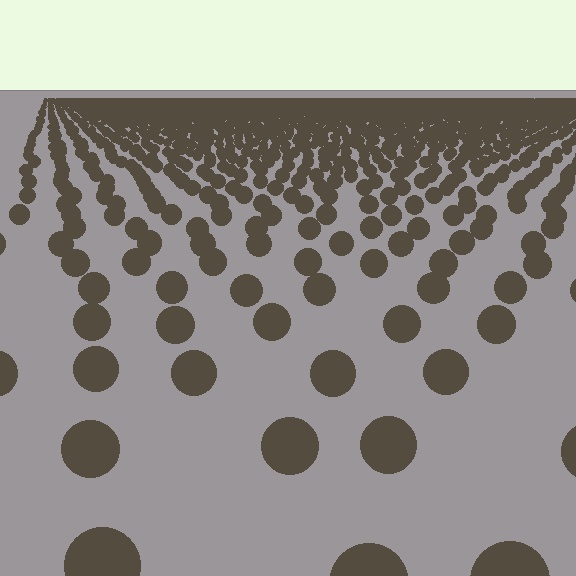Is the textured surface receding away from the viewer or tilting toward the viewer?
The surface is receding away from the viewer. Texture elements get smaller and denser toward the top.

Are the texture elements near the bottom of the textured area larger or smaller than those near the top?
Larger. Near the bottom, elements are closer to the viewer and appear at a bigger on-screen size.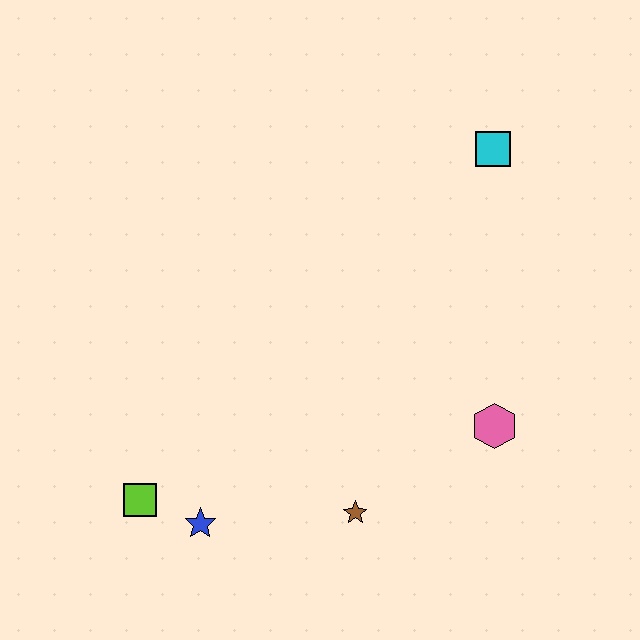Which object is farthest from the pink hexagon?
The lime square is farthest from the pink hexagon.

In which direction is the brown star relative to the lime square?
The brown star is to the right of the lime square.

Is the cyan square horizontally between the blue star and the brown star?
No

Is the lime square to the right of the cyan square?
No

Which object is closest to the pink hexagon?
The brown star is closest to the pink hexagon.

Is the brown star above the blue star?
Yes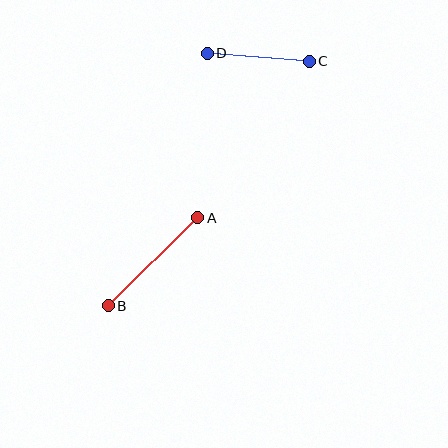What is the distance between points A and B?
The distance is approximately 126 pixels.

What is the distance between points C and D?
The distance is approximately 102 pixels.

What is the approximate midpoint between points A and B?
The midpoint is at approximately (153, 262) pixels.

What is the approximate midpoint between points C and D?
The midpoint is at approximately (258, 57) pixels.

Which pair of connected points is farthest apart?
Points A and B are farthest apart.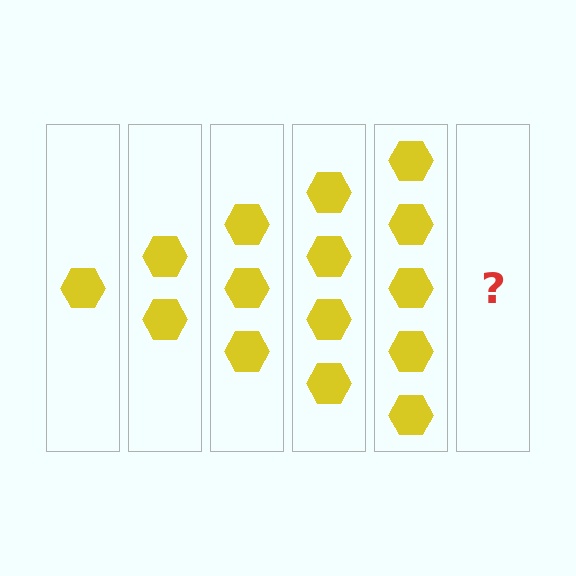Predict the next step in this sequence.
The next step is 6 hexagons.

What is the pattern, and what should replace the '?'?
The pattern is that each step adds one more hexagon. The '?' should be 6 hexagons.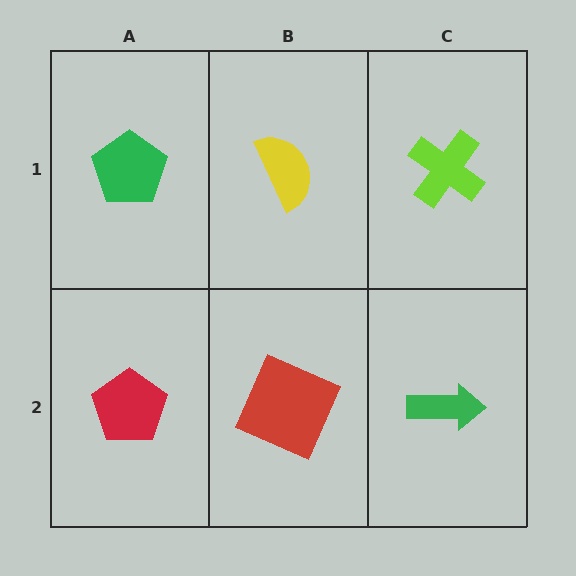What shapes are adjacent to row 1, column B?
A red square (row 2, column B), a green pentagon (row 1, column A), a lime cross (row 1, column C).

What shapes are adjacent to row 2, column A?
A green pentagon (row 1, column A), a red square (row 2, column B).